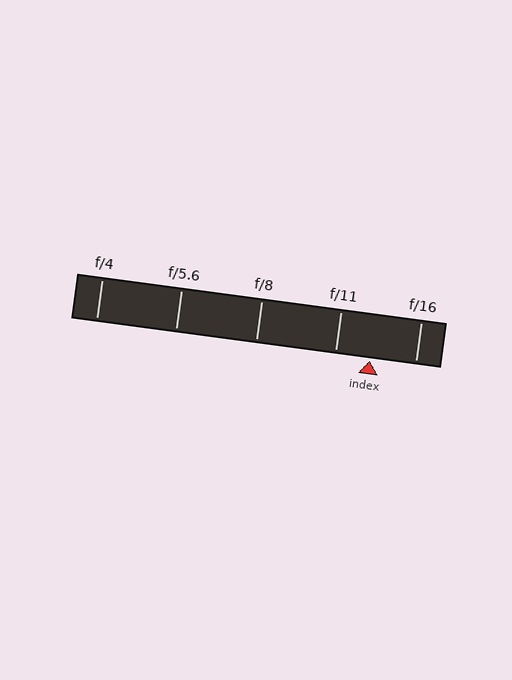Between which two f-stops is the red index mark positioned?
The index mark is between f/11 and f/16.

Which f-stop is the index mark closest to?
The index mark is closest to f/11.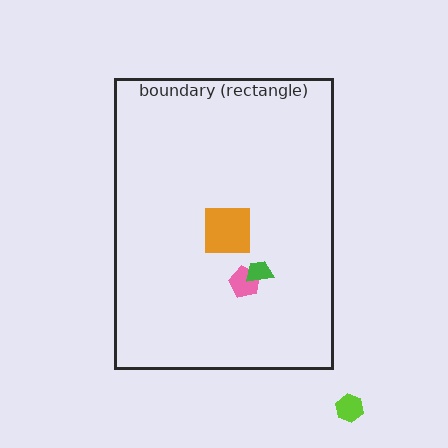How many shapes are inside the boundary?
3 inside, 1 outside.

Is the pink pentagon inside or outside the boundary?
Inside.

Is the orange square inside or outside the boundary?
Inside.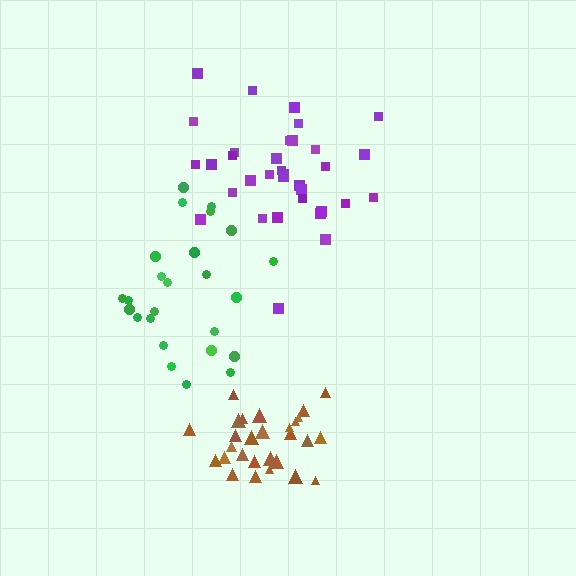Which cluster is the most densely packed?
Brown.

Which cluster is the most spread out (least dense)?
Green.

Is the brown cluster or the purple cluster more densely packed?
Brown.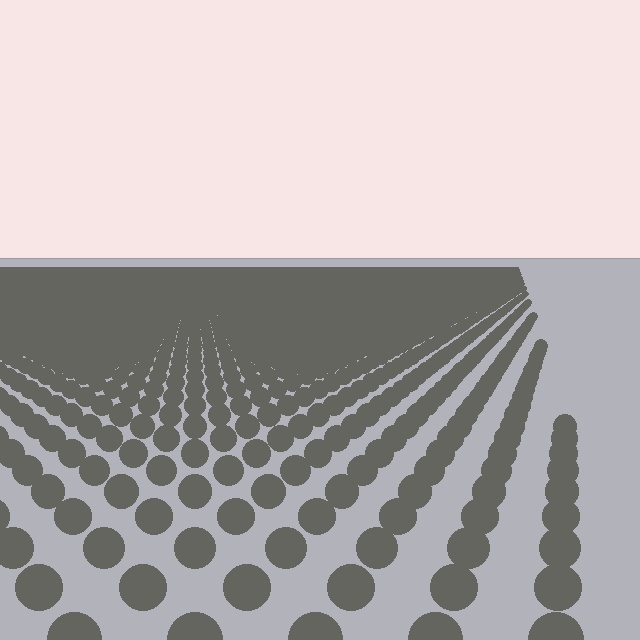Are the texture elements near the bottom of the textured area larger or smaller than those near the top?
Larger. Near the bottom, elements are closer to the viewer and appear at a bigger on-screen size.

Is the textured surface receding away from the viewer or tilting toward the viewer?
The surface is receding away from the viewer. Texture elements get smaller and denser toward the top.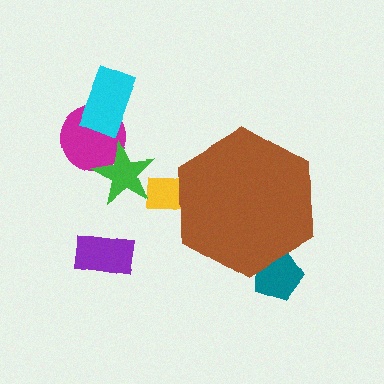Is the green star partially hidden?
No, the green star is fully visible.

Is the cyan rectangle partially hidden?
No, the cyan rectangle is fully visible.